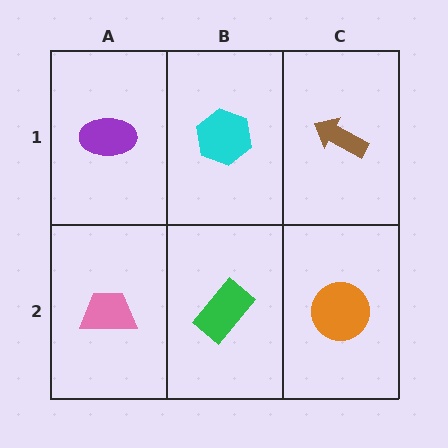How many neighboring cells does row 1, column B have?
3.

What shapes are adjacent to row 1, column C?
An orange circle (row 2, column C), a cyan hexagon (row 1, column B).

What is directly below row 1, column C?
An orange circle.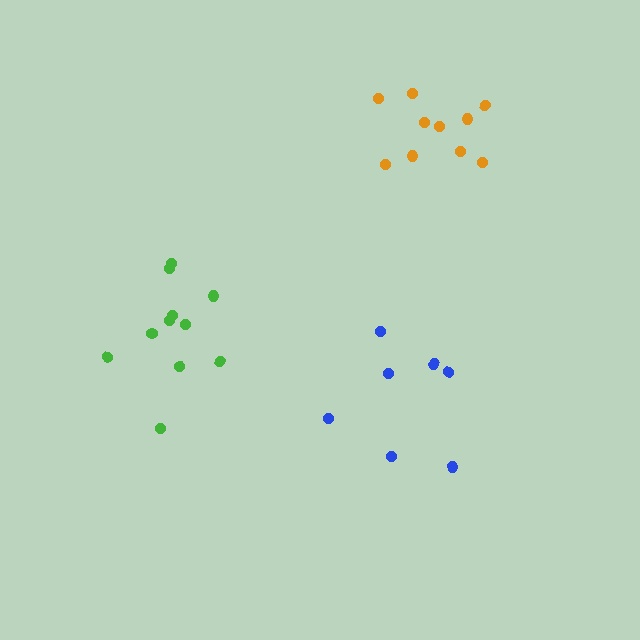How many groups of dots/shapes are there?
There are 3 groups.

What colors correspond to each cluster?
The clusters are colored: green, blue, orange.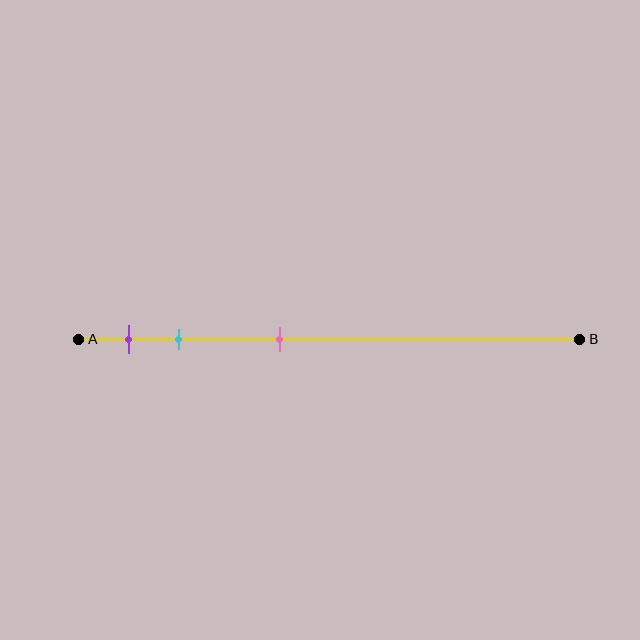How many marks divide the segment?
There are 3 marks dividing the segment.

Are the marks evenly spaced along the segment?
No, the marks are not evenly spaced.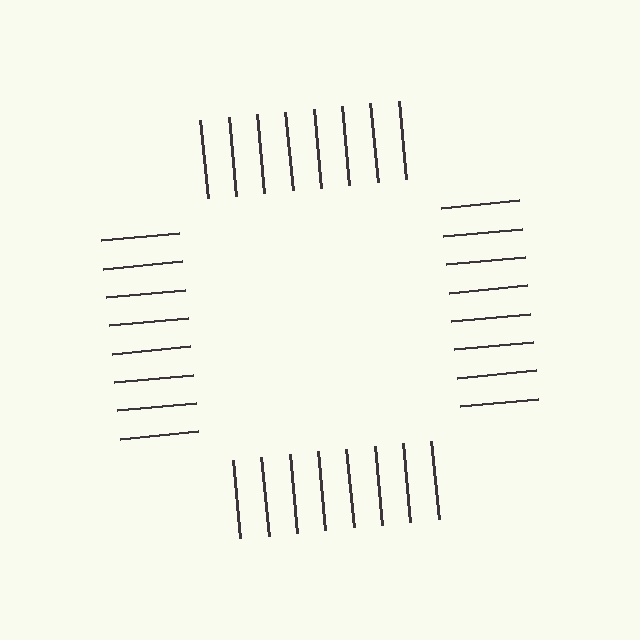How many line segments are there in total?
32 — 8 along each of the 4 edges.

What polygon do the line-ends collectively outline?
An illusory square — the line segments terminate on its edges but no continuous stroke is drawn.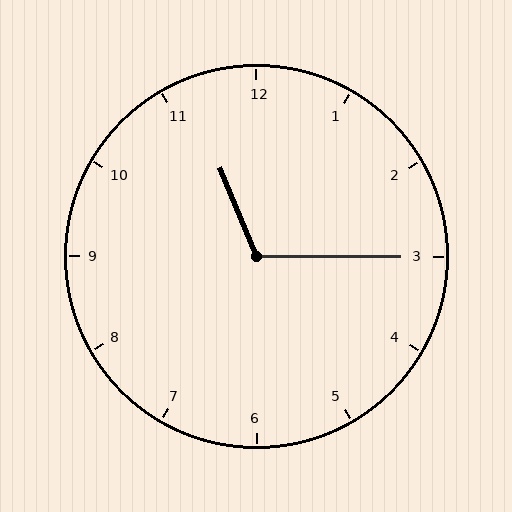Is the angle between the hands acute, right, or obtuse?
It is obtuse.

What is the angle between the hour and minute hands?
Approximately 112 degrees.